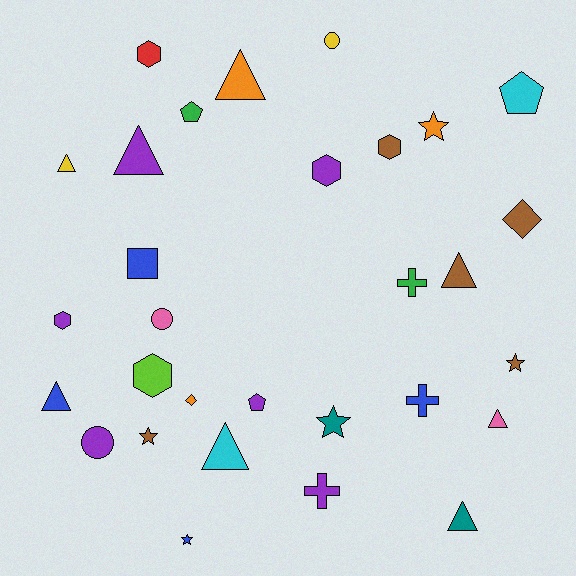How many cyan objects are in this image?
There are 2 cyan objects.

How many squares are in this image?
There is 1 square.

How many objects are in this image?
There are 30 objects.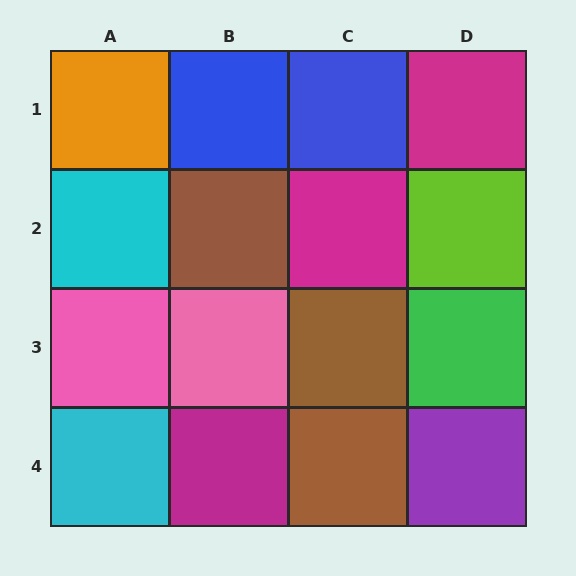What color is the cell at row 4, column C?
Brown.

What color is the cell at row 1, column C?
Blue.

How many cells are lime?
1 cell is lime.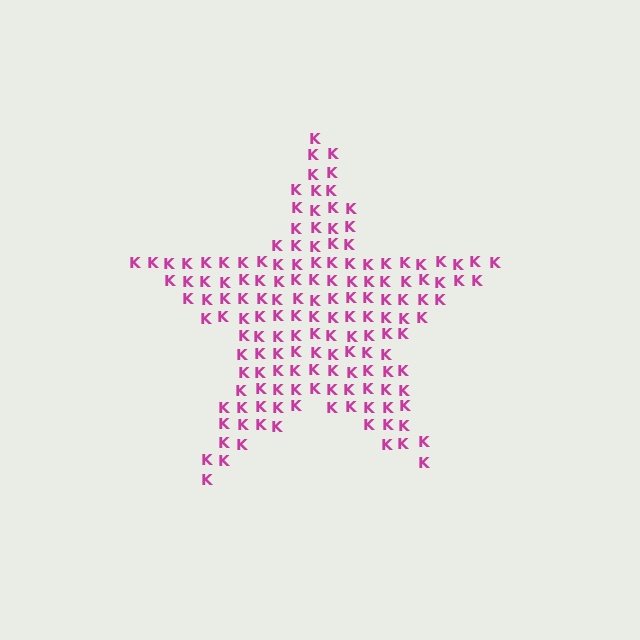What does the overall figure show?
The overall figure shows a star.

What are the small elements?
The small elements are letter K's.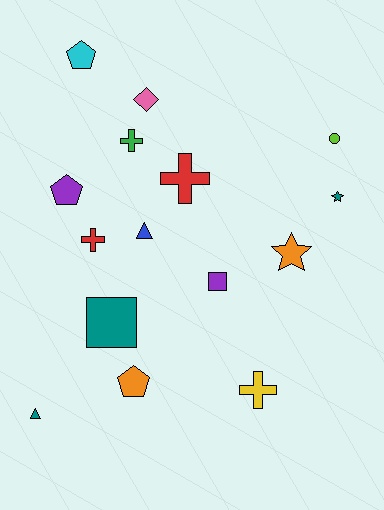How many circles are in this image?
There is 1 circle.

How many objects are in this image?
There are 15 objects.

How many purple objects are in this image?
There are 2 purple objects.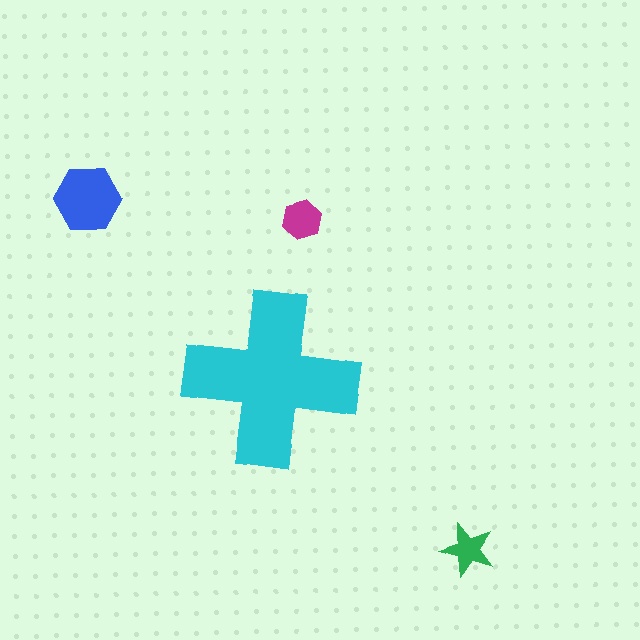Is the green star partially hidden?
No, the green star is fully visible.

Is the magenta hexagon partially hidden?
No, the magenta hexagon is fully visible.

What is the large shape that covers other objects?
A cyan cross.